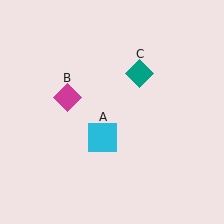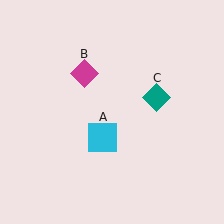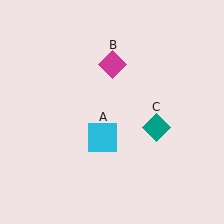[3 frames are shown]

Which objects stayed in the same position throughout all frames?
Cyan square (object A) remained stationary.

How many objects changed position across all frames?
2 objects changed position: magenta diamond (object B), teal diamond (object C).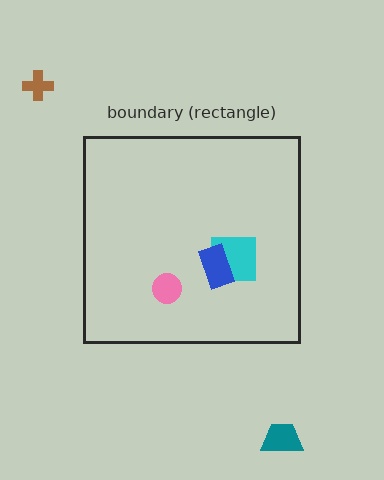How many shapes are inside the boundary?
3 inside, 2 outside.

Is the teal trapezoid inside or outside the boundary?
Outside.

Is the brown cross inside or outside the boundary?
Outside.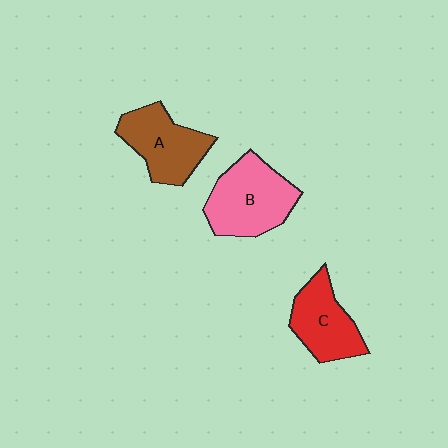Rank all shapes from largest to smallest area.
From largest to smallest: B (pink), A (brown), C (red).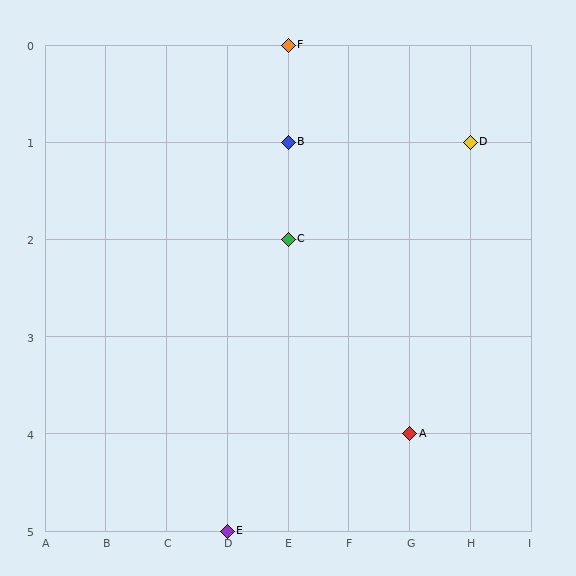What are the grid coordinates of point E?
Point E is at grid coordinates (D, 5).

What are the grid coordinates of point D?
Point D is at grid coordinates (H, 1).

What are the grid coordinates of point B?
Point B is at grid coordinates (E, 1).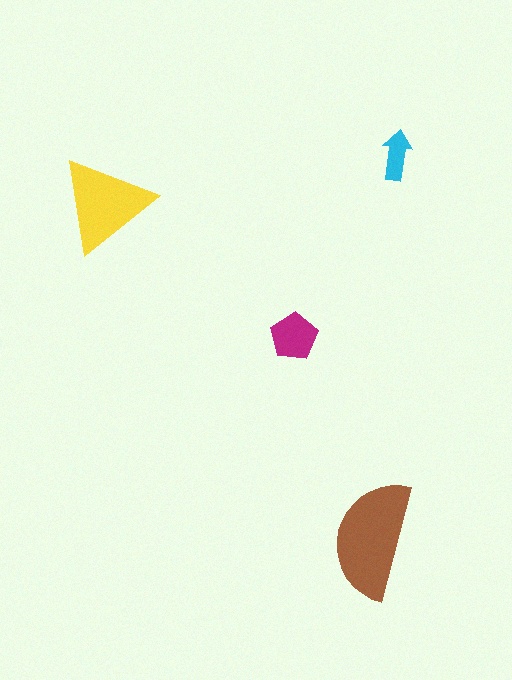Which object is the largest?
The brown semicircle.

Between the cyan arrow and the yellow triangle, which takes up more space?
The yellow triangle.